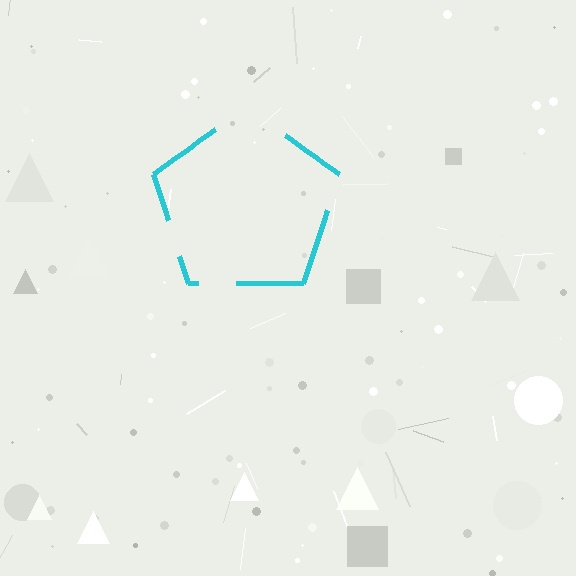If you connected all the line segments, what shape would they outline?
They would outline a pentagon.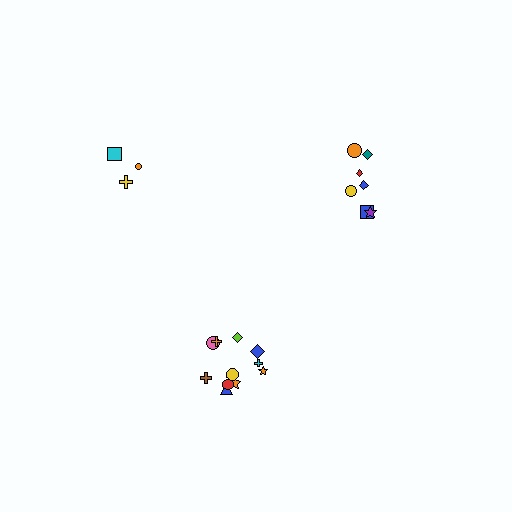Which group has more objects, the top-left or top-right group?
The top-right group.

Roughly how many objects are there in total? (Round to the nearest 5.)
Roughly 20 objects in total.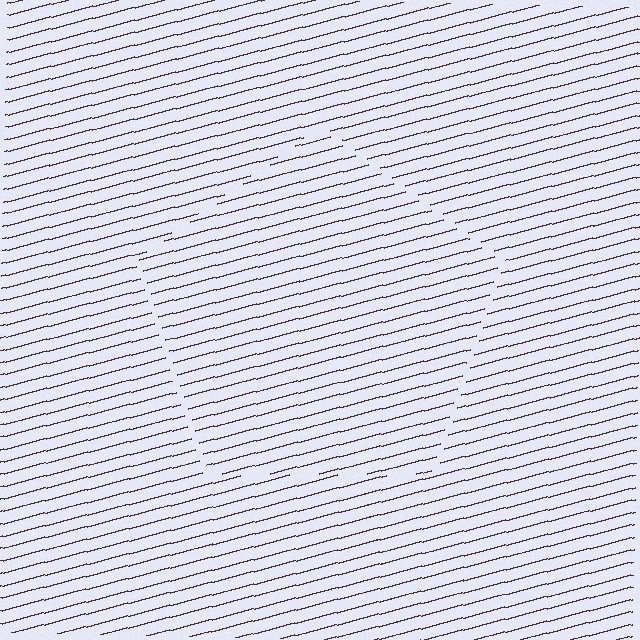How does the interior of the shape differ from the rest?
The interior of the shape contains the same grating, shifted by half a period — the contour is defined by the phase discontinuity where line-ends from the inner and outer gratings abut.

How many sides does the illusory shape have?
5 sides — the line-ends trace a pentagon.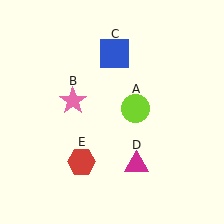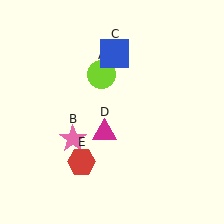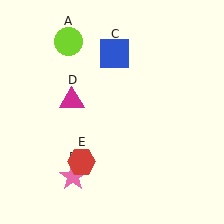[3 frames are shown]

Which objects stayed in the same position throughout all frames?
Blue square (object C) and red hexagon (object E) remained stationary.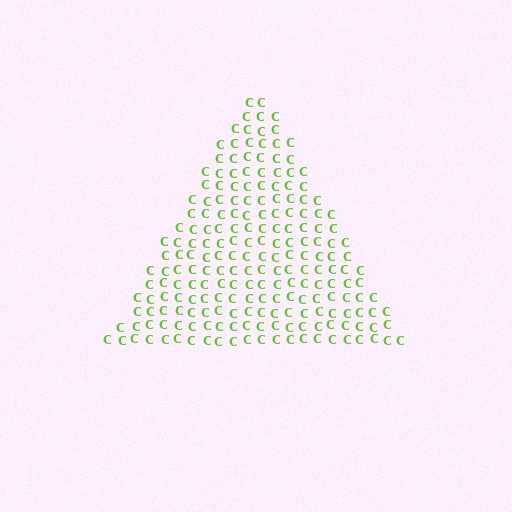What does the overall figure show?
The overall figure shows a triangle.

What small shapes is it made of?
It is made of small letter C's.